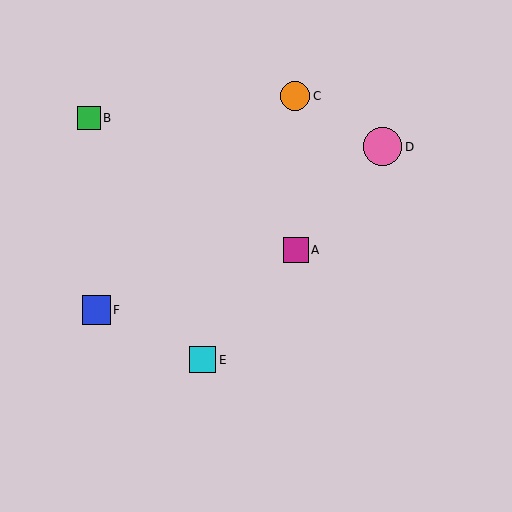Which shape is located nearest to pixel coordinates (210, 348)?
The cyan square (labeled E) at (202, 360) is nearest to that location.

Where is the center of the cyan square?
The center of the cyan square is at (202, 360).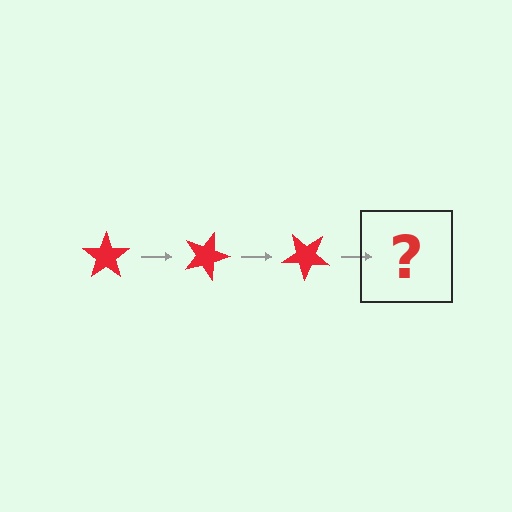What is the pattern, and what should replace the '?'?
The pattern is that the star rotates 20 degrees each step. The '?' should be a red star rotated 60 degrees.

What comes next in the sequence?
The next element should be a red star rotated 60 degrees.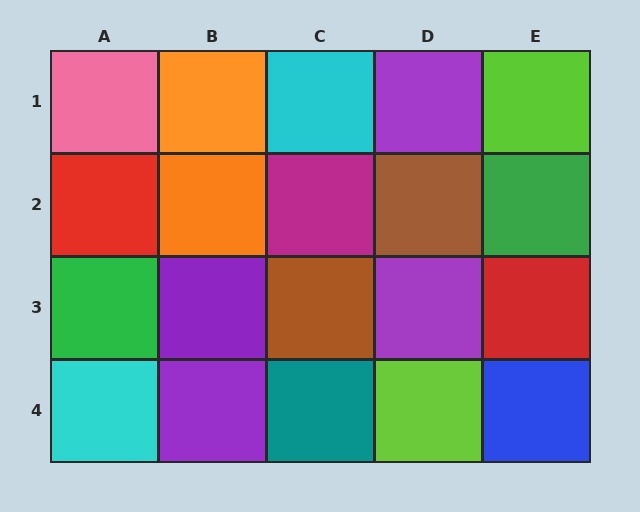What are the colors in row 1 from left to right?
Pink, orange, cyan, purple, lime.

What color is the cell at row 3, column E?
Red.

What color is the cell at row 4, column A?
Cyan.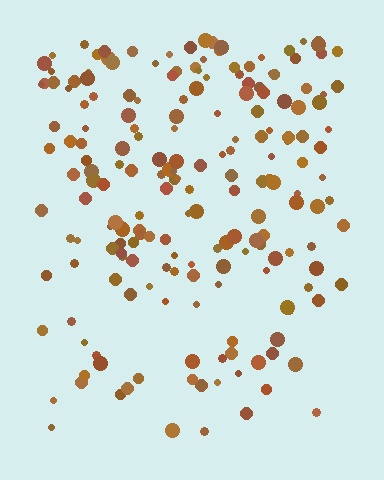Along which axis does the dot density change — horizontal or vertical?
Vertical.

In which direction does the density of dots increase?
From bottom to top, with the top side densest.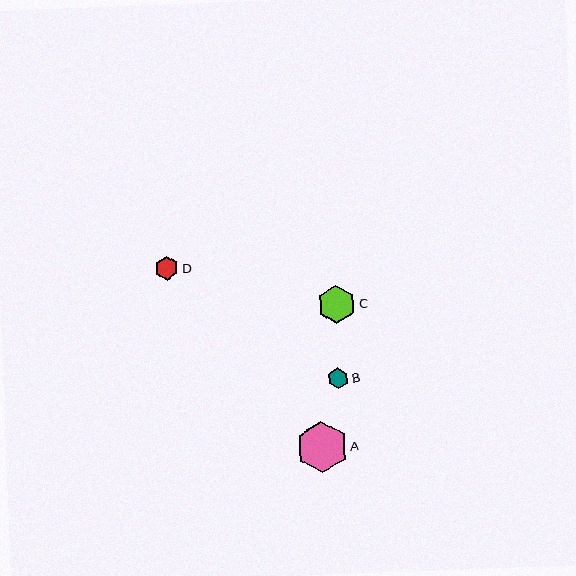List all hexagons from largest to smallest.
From largest to smallest: A, C, D, B.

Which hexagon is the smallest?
Hexagon B is the smallest with a size of approximately 21 pixels.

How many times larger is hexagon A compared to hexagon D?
Hexagon A is approximately 2.1 times the size of hexagon D.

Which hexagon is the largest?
Hexagon A is the largest with a size of approximately 51 pixels.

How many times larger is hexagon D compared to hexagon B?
Hexagon D is approximately 1.1 times the size of hexagon B.